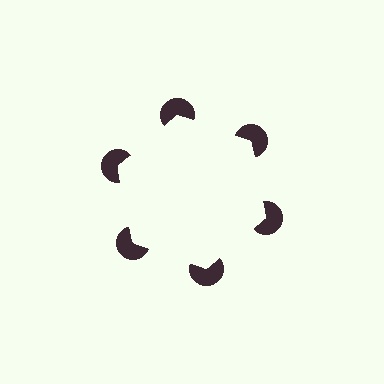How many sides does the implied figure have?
6 sides.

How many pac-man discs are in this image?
There are 6 — one at each vertex of the illusory hexagon.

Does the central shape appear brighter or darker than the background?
It typically appears slightly brighter than the background, even though no actual brightness change is drawn.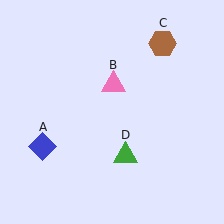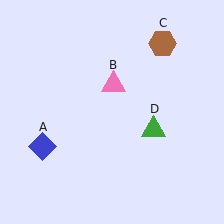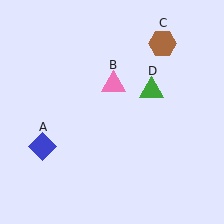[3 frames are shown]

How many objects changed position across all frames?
1 object changed position: green triangle (object D).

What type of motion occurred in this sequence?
The green triangle (object D) rotated counterclockwise around the center of the scene.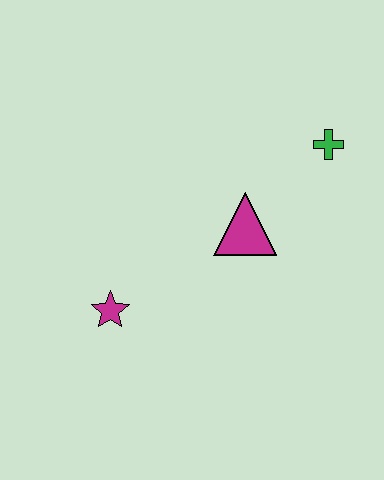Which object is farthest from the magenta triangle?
The magenta star is farthest from the magenta triangle.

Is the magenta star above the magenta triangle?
No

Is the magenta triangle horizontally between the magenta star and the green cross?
Yes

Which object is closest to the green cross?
The magenta triangle is closest to the green cross.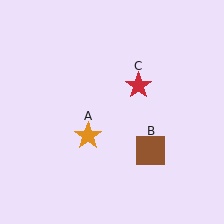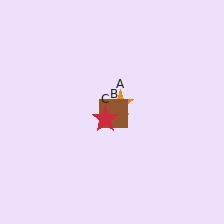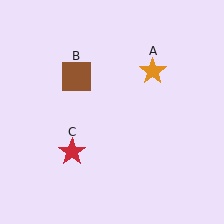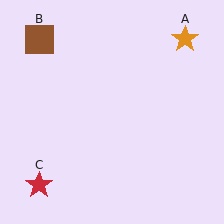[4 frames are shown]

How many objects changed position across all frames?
3 objects changed position: orange star (object A), brown square (object B), red star (object C).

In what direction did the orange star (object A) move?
The orange star (object A) moved up and to the right.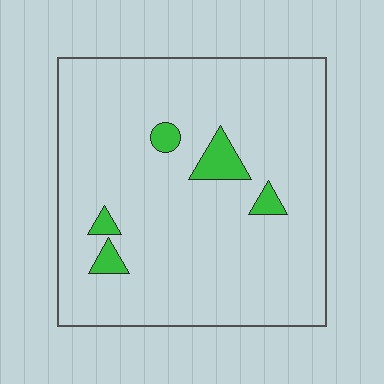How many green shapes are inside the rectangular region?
5.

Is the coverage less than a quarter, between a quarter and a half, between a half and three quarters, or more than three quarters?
Less than a quarter.